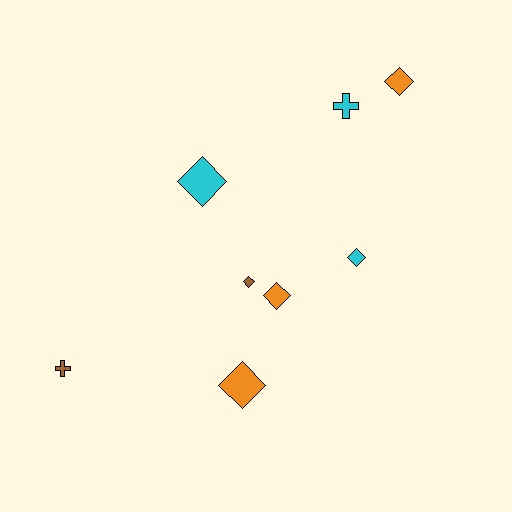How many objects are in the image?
There are 8 objects.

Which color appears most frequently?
Cyan, with 3 objects.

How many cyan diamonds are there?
There are 2 cyan diamonds.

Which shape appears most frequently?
Diamond, with 6 objects.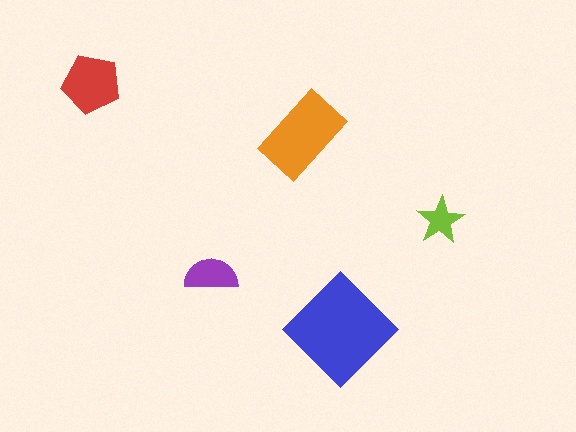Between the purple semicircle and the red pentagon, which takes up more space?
The red pentagon.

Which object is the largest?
The blue diamond.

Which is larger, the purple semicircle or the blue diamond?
The blue diamond.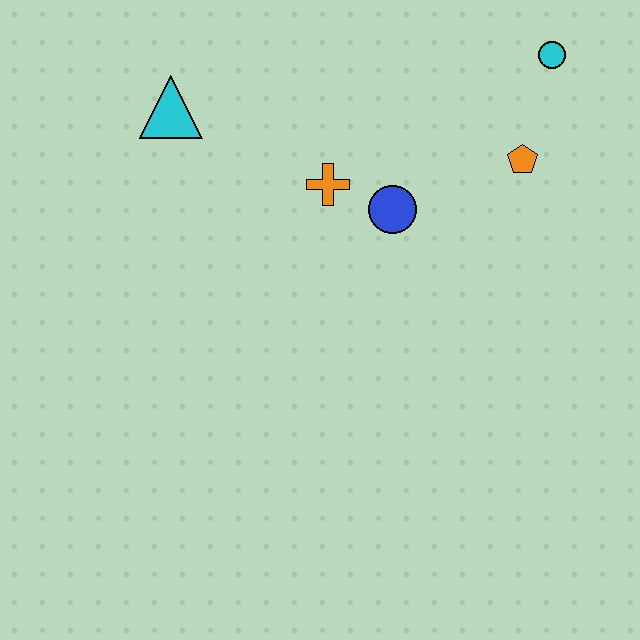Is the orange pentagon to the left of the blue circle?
No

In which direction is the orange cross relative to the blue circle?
The orange cross is to the left of the blue circle.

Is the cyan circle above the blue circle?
Yes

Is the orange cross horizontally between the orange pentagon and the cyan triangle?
Yes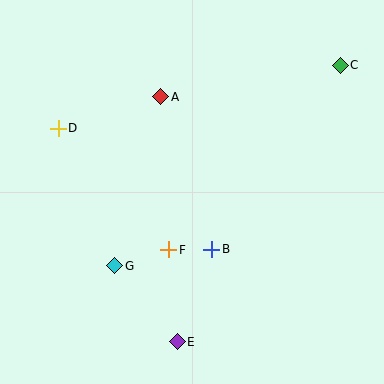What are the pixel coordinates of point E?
Point E is at (177, 342).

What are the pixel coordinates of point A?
Point A is at (161, 97).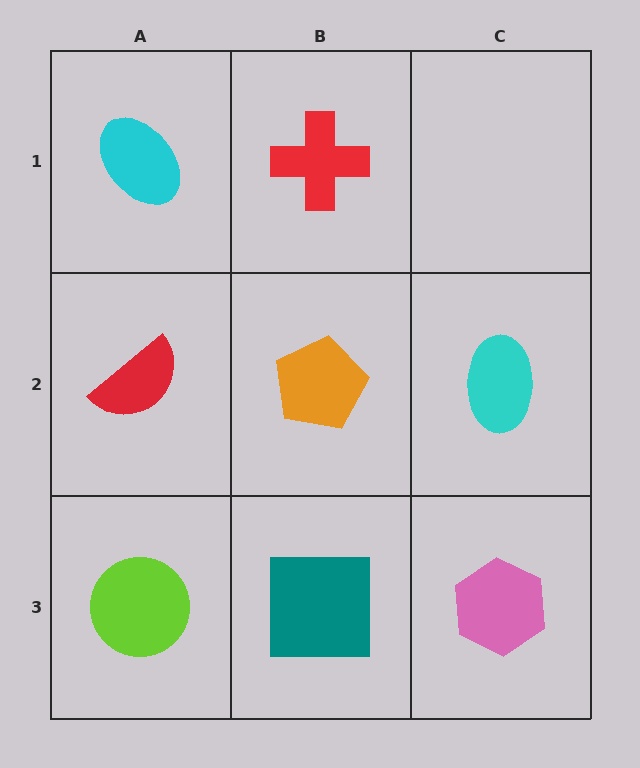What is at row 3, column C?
A pink hexagon.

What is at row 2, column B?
An orange pentagon.